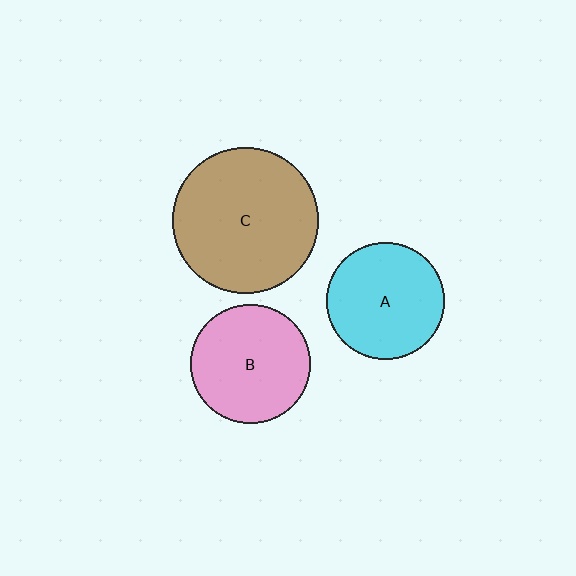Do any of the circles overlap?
No, none of the circles overlap.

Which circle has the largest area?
Circle C (brown).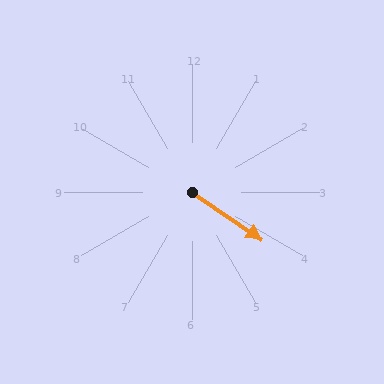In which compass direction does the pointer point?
Southeast.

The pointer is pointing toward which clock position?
Roughly 4 o'clock.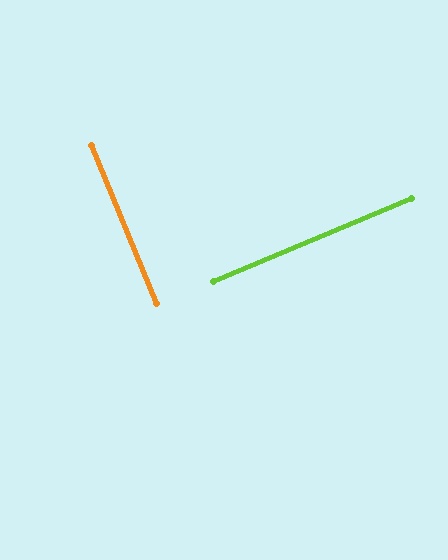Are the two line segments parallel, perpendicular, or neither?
Perpendicular — they meet at approximately 90°.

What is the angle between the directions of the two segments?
Approximately 90 degrees.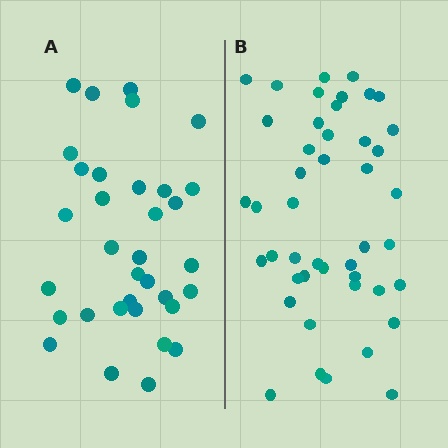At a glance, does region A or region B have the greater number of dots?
Region B (the right region) has more dots.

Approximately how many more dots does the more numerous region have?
Region B has roughly 12 or so more dots than region A.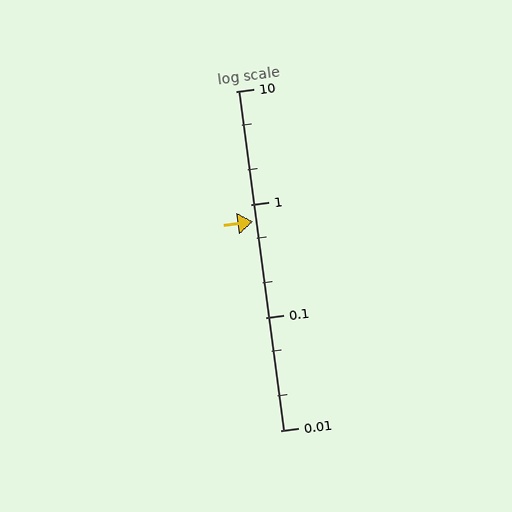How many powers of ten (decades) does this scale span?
The scale spans 3 decades, from 0.01 to 10.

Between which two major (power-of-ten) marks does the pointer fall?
The pointer is between 0.1 and 1.